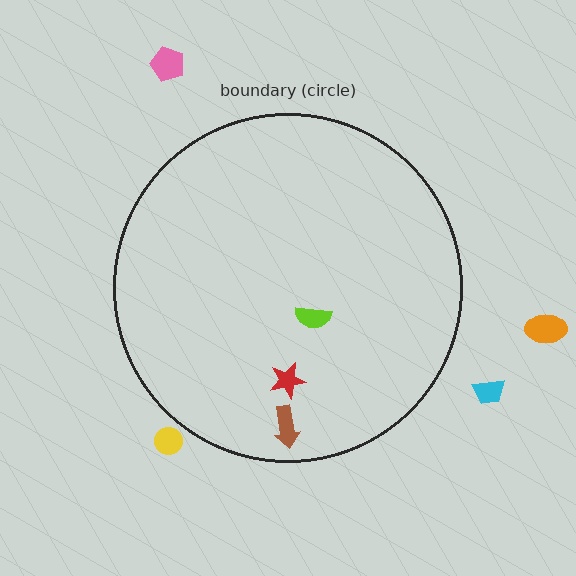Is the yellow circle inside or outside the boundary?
Outside.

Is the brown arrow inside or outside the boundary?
Inside.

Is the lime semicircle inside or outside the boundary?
Inside.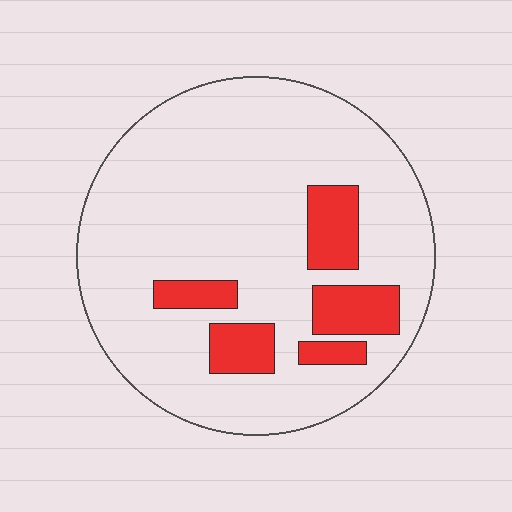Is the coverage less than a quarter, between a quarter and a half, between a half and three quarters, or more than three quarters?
Less than a quarter.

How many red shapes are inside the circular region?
5.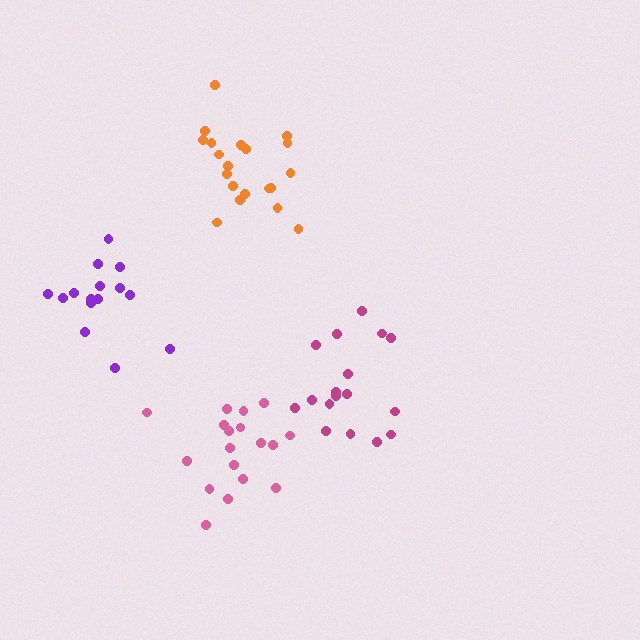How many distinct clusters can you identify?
There are 4 distinct clusters.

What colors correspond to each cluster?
The clusters are colored: purple, magenta, pink, orange.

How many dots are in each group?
Group 1: 15 dots, Group 2: 17 dots, Group 3: 18 dots, Group 4: 20 dots (70 total).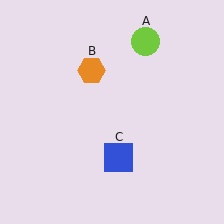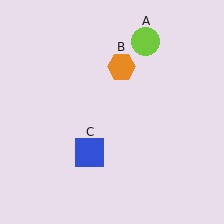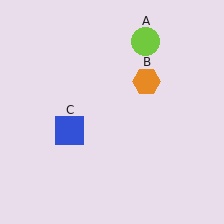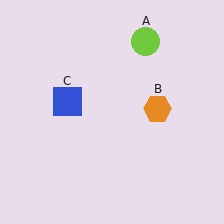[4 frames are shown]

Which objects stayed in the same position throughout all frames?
Lime circle (object A) remained stationary.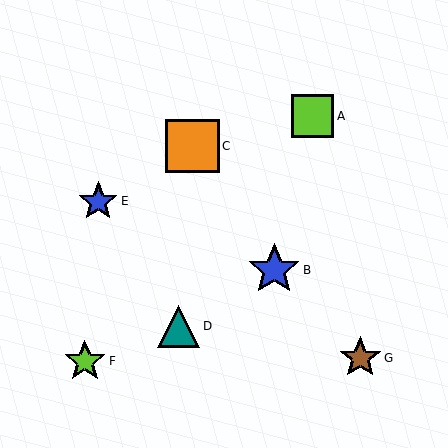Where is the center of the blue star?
The center of the blue star is at (98, 201).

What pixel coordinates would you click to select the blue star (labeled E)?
Click at (98, 201) to select the blue star E.